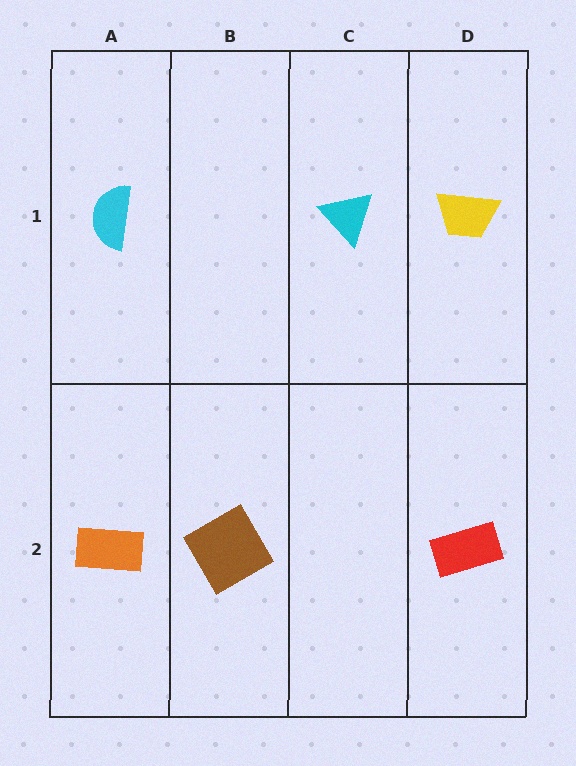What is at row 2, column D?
A red rectangle.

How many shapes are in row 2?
3 shapes.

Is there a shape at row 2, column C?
No, that cell is empty.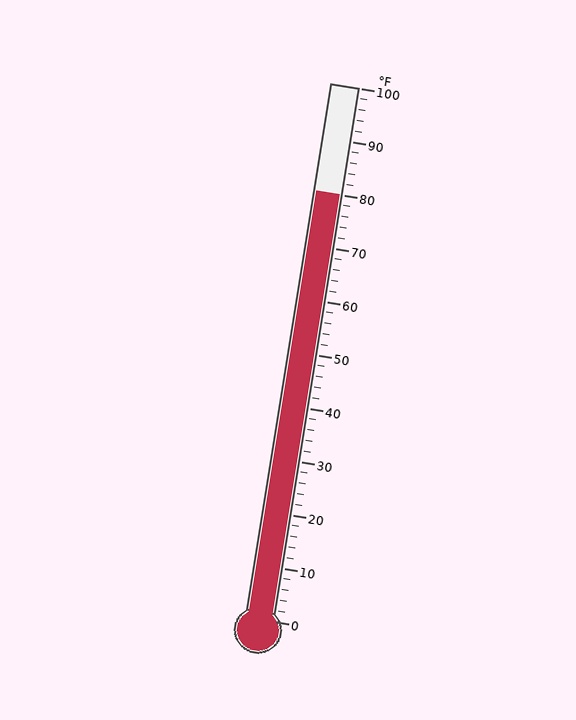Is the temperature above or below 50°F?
The temperature is above 50°F.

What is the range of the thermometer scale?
The thermometer scale ranges from 0°F to 100°F.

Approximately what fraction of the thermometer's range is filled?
The thermometer is filled to approximately 80% of its range.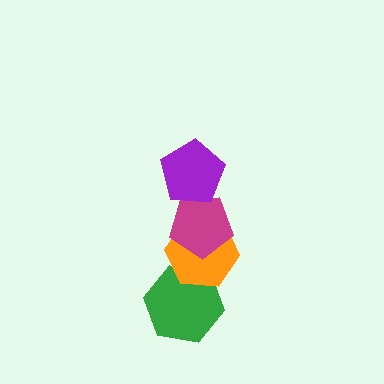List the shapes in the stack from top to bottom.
From top to bottom: the purple pentagon, the magenta pentagon, the orange hexagon, the green hexagon.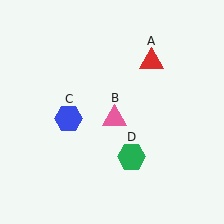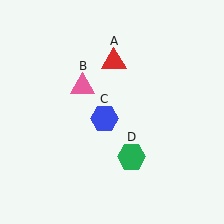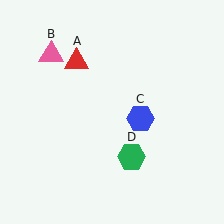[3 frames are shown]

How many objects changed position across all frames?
3 objects changed position: red triangle (object A), pink triangle (object B), blue hexagon (object C).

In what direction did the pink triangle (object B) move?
The pink triangle (object B) moved up and to the left.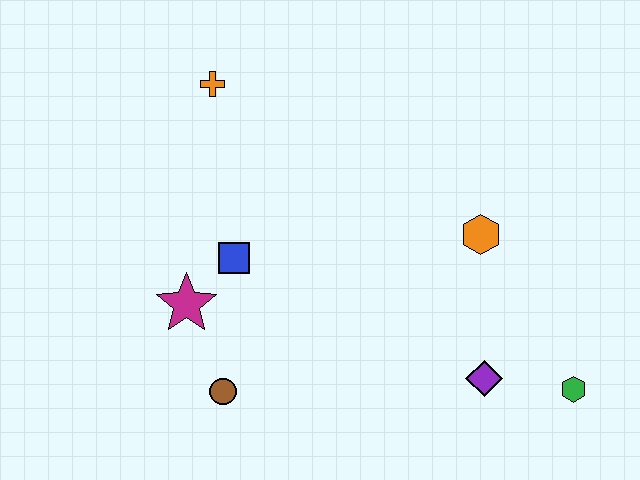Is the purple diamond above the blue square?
No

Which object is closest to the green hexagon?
The purple diamond is closest to the green hexagon.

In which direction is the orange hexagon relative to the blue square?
The orange hexagon is to the right of the blue square.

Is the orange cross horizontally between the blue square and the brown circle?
No